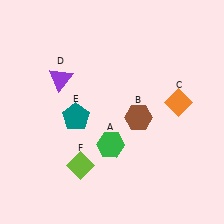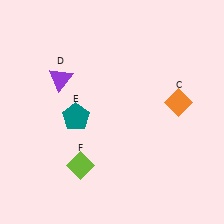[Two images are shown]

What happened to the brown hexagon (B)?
The brown hexagon (B) was removed in Image 2. It was in the bottom-right area of Image 1.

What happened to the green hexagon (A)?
The green hexagon (A) was removed in Image 2. It was in the bottom-left area of Image 1.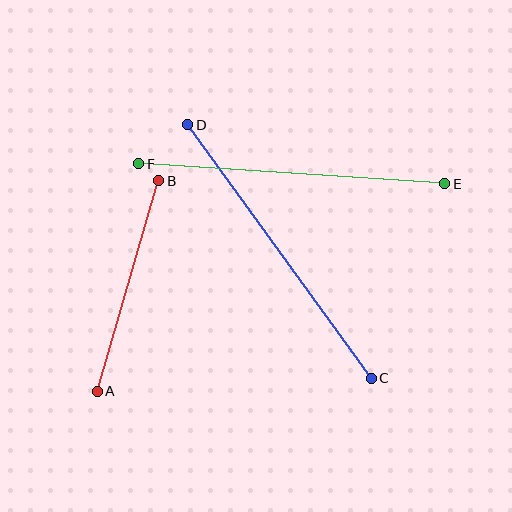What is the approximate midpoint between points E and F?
The midpoint is at approximately (292, 174) pixels.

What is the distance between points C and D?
The distance is approximately 313 pixels.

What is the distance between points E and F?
The distance is approximately 307 pixels.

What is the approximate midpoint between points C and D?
The midpoint is at approximately (280, 251) pixels.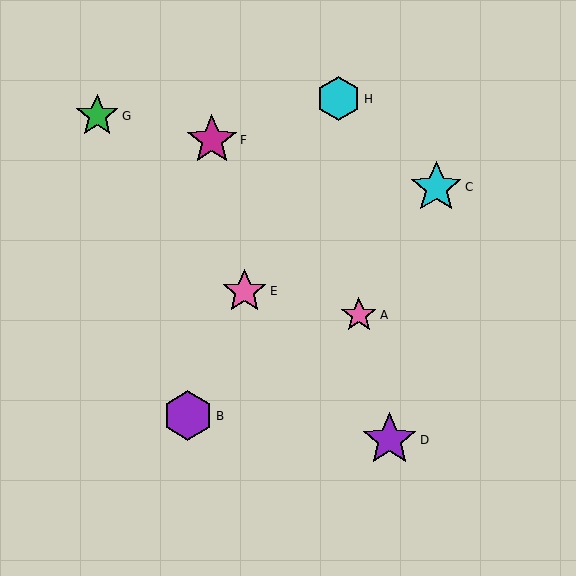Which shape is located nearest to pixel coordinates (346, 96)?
The cyan hexagon (labeled H) at (339, 99) is nearest to that location.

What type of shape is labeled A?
Shape A is a pink star.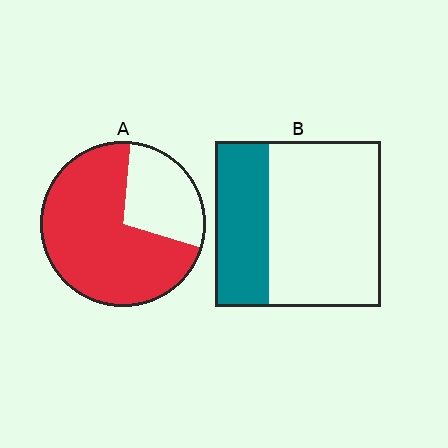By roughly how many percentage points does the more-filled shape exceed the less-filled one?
By roughly 40 percentage points (A over B).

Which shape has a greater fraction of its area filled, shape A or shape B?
Shape A.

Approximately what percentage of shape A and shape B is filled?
A is approximately 70% and B is approximately 35%.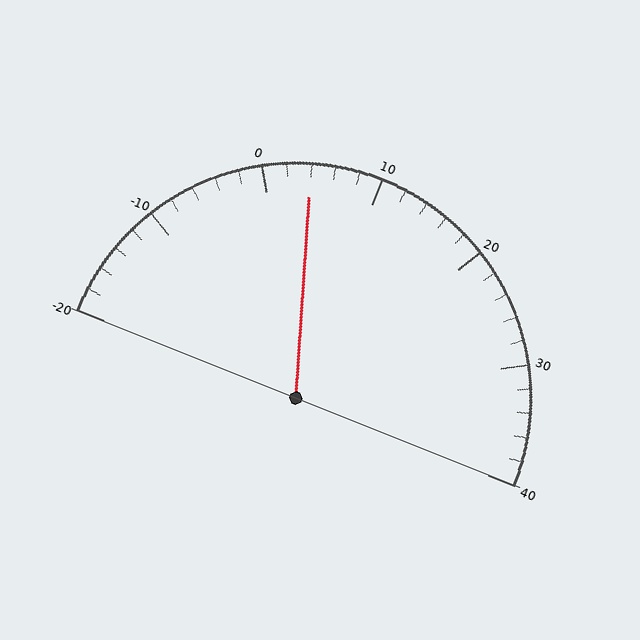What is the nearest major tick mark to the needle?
The nearest major tick mark is 0.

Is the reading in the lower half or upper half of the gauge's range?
The reading is in the lower half of the range (-20 to 40).